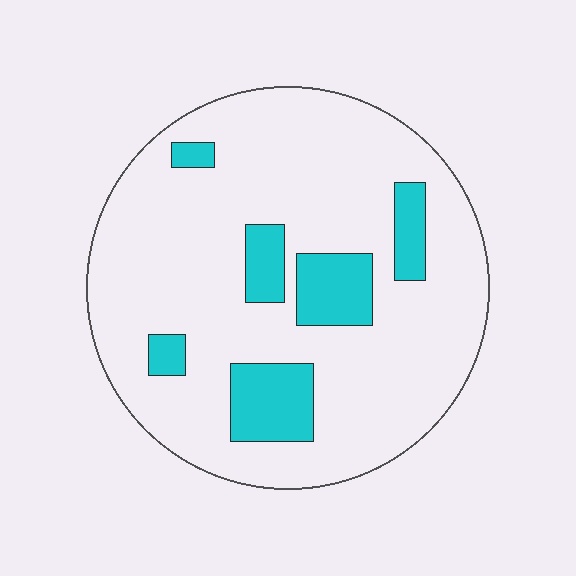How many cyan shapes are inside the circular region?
6.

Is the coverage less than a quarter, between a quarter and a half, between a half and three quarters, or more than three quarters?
Less than a quarter.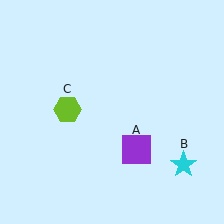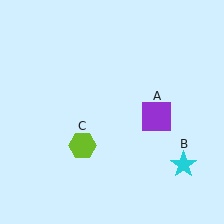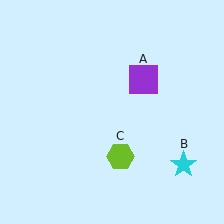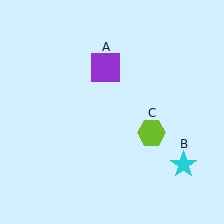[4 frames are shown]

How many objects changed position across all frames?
2 objects changed position: purple square (object A), lime hexagon (object C).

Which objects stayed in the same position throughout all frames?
Cyan star (object B) remained stationary.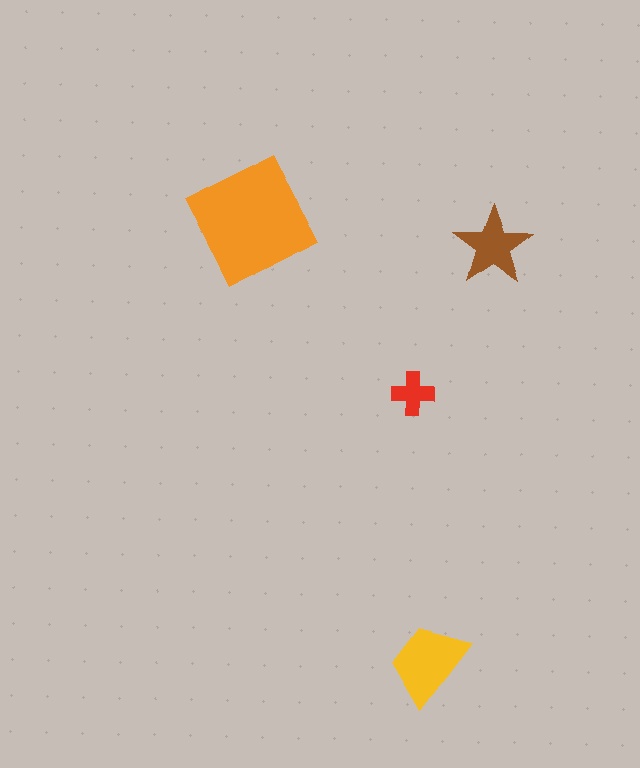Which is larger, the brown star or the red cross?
The brown star.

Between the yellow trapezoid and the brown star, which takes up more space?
The yellow trapezoid.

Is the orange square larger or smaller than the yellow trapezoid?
Larger.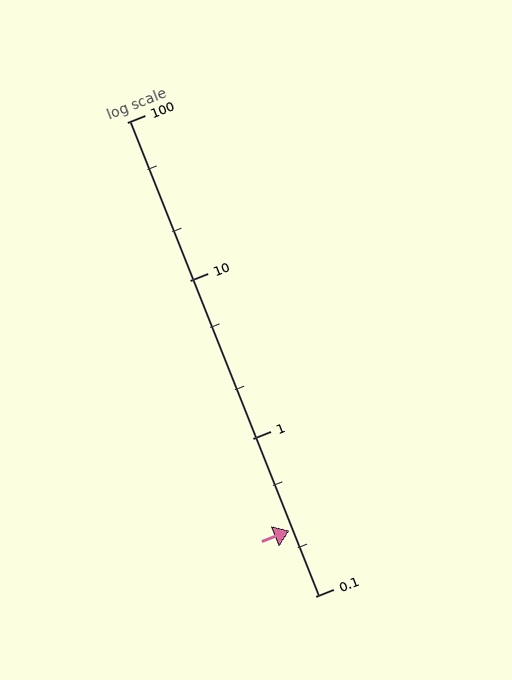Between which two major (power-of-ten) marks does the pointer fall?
The pointer is between 0.1 and 1.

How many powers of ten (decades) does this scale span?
The scale spans 3 decades, from 0.1 to 100.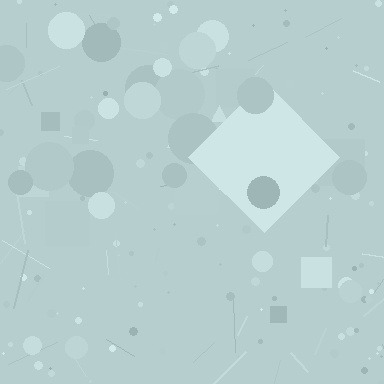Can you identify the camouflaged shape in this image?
The camouflaged shape is a diamond.